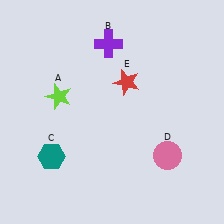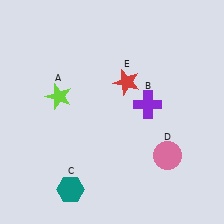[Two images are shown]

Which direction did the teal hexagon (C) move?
The teal hexagon (C) moved down.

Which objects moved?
The objects that moved are: the purple cross (B), the teal hexagon (C).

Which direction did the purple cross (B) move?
The purple cross (B) moved down.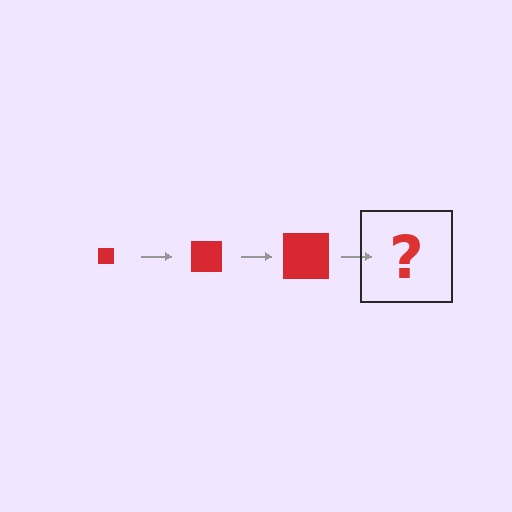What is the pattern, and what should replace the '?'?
The pattern is that the square gets progressively larger each step. The '?' should be a red square, larger than the previous one.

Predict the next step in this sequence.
The next step is a red square, larger than the previous one.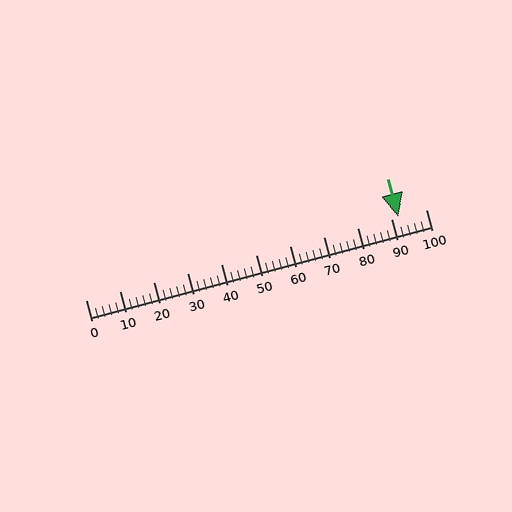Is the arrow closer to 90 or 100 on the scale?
The arrow is closer to 90.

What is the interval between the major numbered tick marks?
The major tick marks are spaced 10 units apart.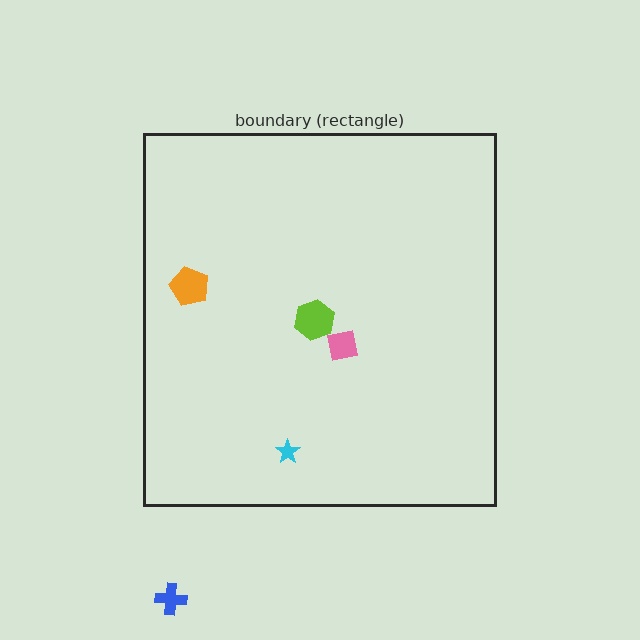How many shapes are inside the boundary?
4 inside, 1 outside.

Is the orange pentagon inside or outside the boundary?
Inside.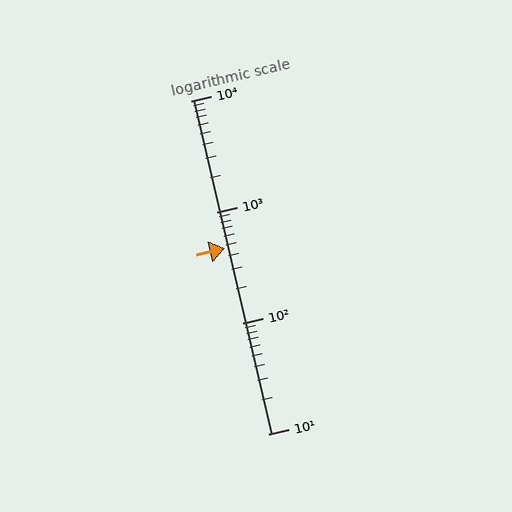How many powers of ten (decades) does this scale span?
The scale spans 3 decades, from 10 to 10000.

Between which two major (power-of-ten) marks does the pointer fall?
The pointer is between 100 and 1000.